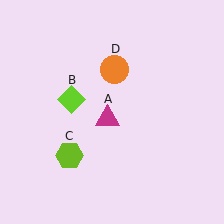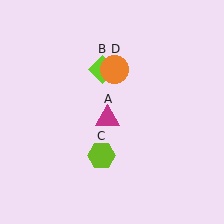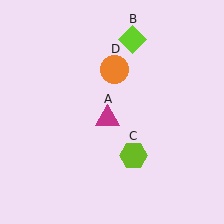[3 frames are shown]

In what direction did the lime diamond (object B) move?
The lime diamond (object B) moved up and to the right.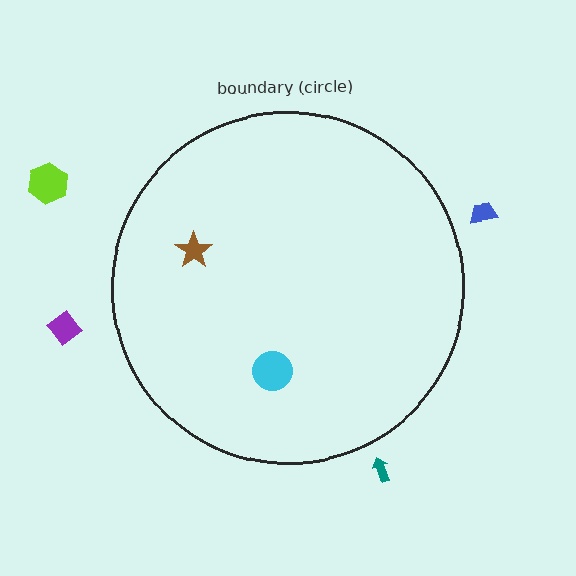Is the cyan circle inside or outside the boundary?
Inside.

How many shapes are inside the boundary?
2 inside, 4 outside.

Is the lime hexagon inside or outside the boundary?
Outside.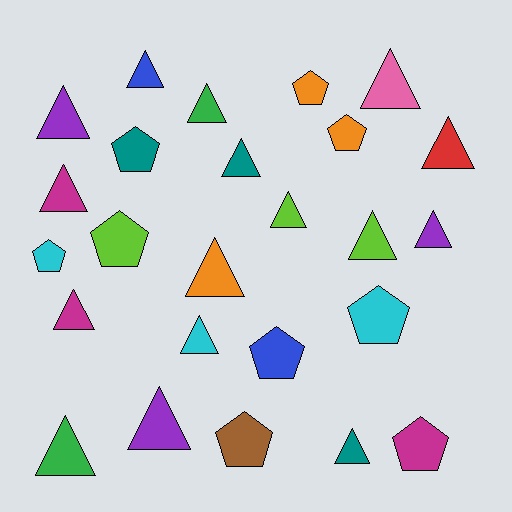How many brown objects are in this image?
There is 1 brown object.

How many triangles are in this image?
There are 16 triangles.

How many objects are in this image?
There are 25 objects.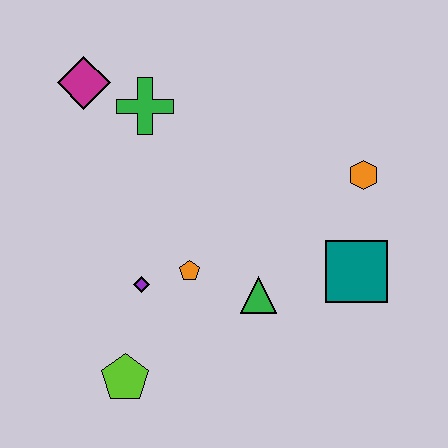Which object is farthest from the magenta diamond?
The teal square is farthest from the magenta diamond.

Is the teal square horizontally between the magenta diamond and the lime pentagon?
No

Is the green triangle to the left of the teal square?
Yes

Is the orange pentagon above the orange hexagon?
No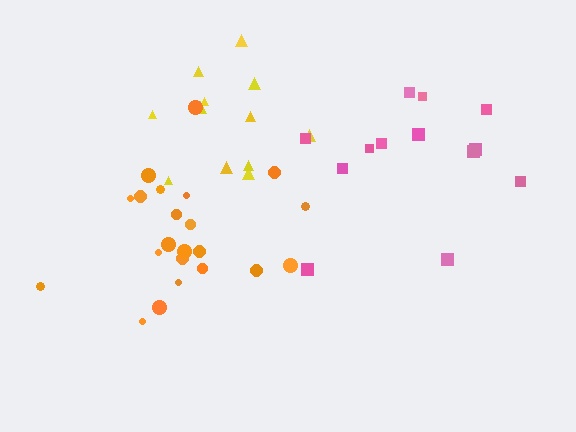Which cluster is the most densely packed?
Yellow.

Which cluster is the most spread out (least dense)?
Pink.